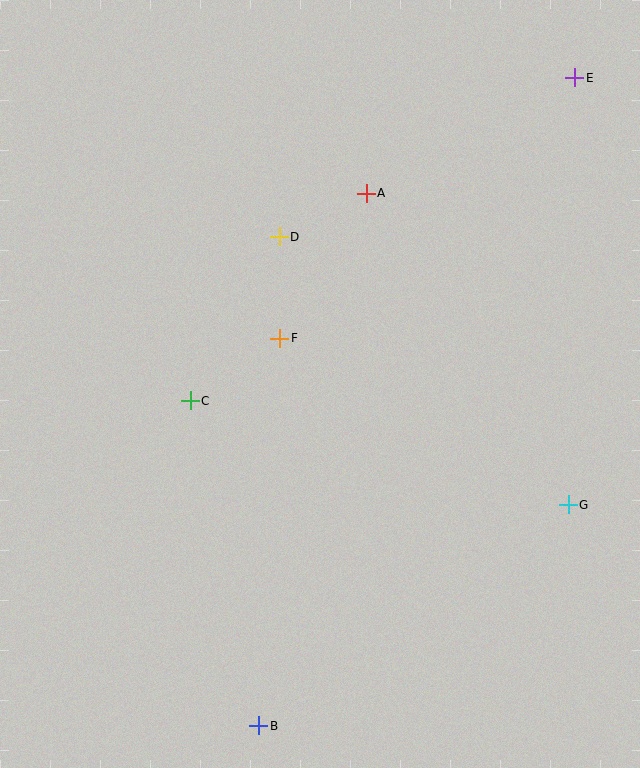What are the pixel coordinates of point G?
Point G is at (568, 505).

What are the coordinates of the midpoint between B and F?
The midpoint between B and F is at (269, 532).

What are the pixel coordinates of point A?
Point A is at (366, 193).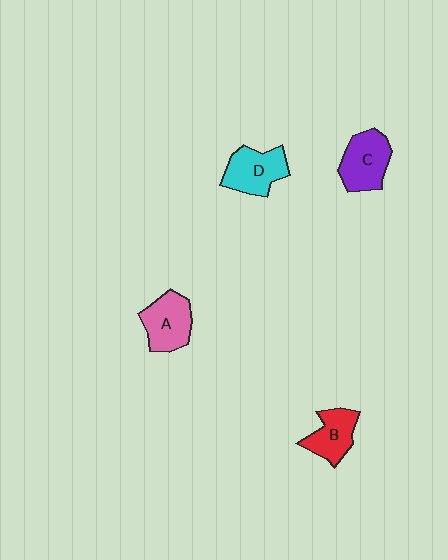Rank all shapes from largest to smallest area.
From largest to smallest: C (purple), D (cyan), A (pink), B (red).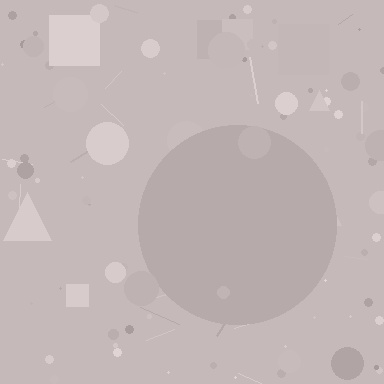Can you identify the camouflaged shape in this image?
The camouflaged shape is a circle.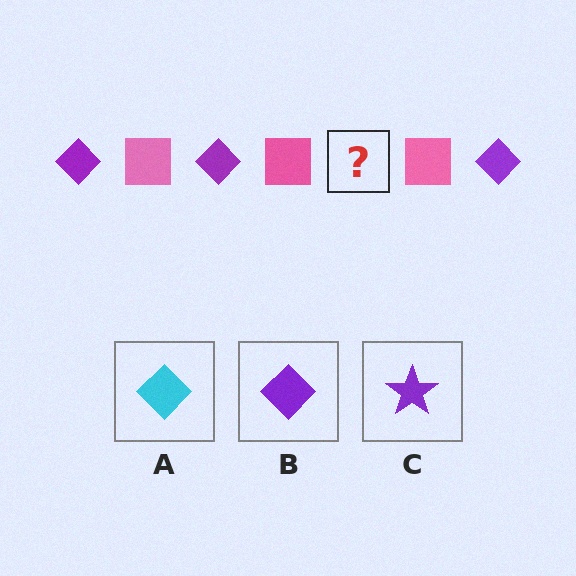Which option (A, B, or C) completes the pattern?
B.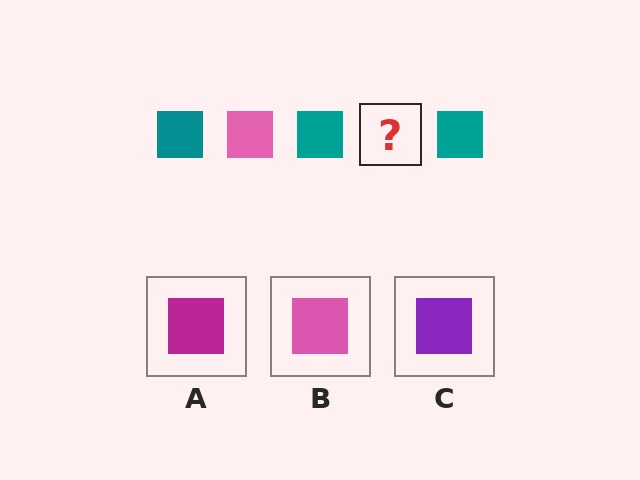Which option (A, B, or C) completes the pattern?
B.